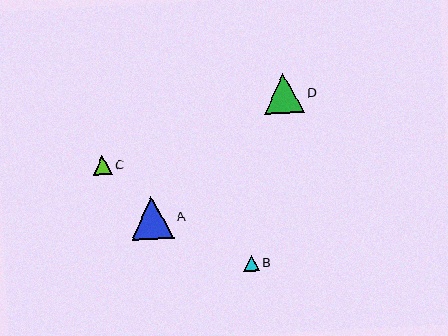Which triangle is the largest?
Triangle A is the largest with a size of approximately 43 pixels.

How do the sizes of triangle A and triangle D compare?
Triangle A and triangle D are approximately the same size.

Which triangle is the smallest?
Triangle B is the smallest with a size of approximately 16 pixels.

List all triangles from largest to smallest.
From largest to smallest: A, D, C, B.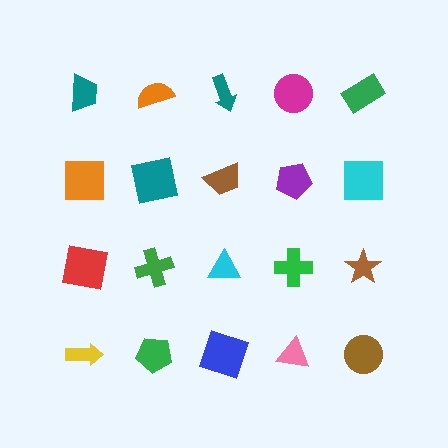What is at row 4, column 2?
A green pentagon.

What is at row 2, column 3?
A brown trapezoid.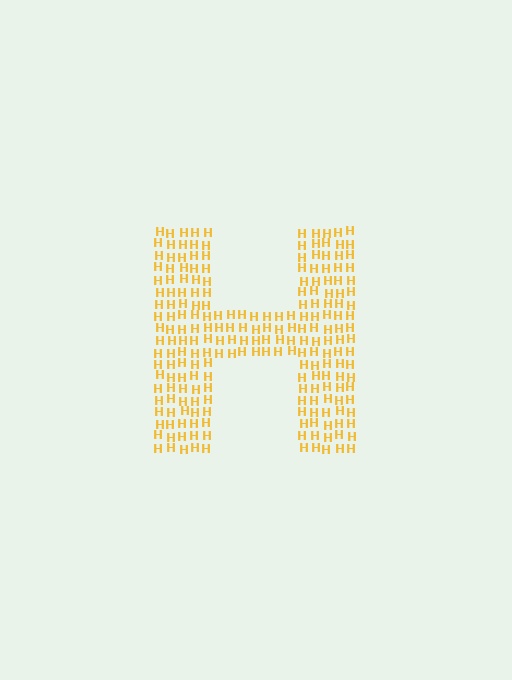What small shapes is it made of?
It is made of small letter H's.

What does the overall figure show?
The overall figure shows the letter H.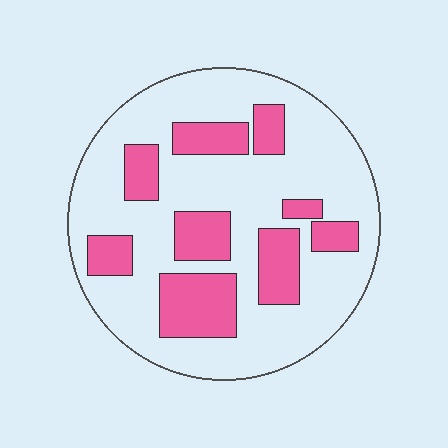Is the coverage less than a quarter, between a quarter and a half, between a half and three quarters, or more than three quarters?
Between a quarter and a half.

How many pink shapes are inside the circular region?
9.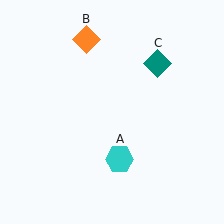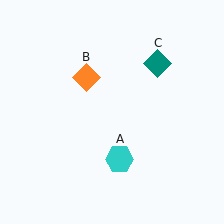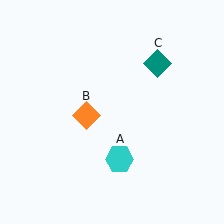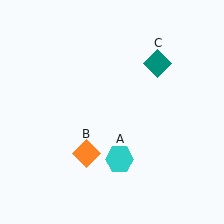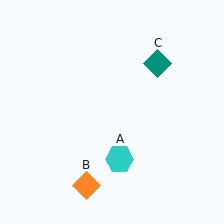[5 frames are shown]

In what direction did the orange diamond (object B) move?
The orange diamond (object B) moved down.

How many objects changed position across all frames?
1 object changed position: orange diamond (object B).